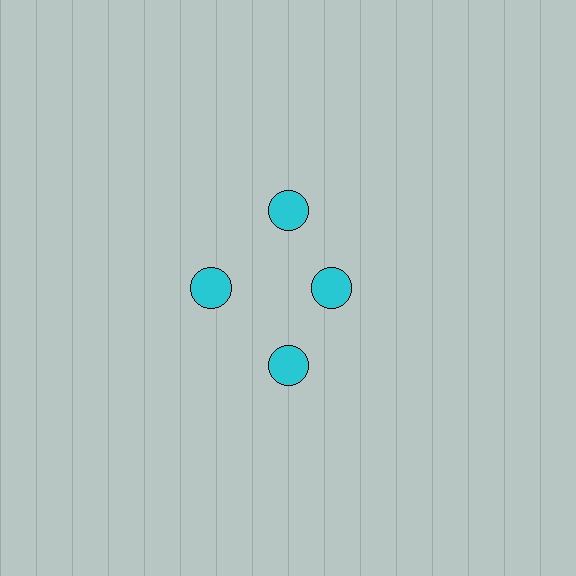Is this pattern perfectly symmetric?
No. The 4 cyan circles are arranged in a ring, but one element near the 3 o'clock position is pulled inward toward the center, breaking the 4-fold rotational symmetry.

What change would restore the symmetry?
The symmetry would be restored by moving it outward, back onto the ring so that all 4 circles sit at equal angles and equal distance from the center.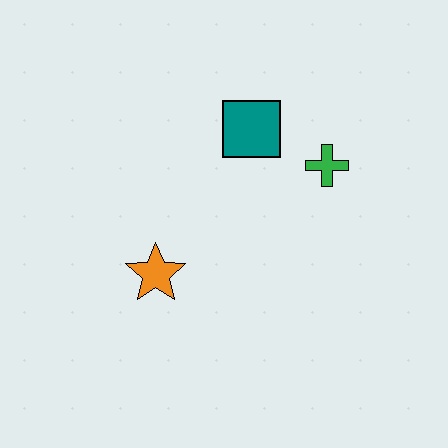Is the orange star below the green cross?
Yes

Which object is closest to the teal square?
The green cross is closest to the teal square.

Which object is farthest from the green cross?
The orange star is farthest from the green cross.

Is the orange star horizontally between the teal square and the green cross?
No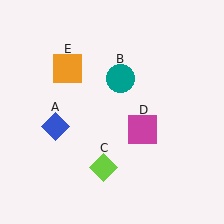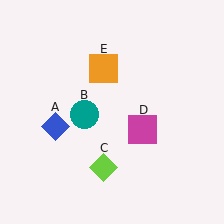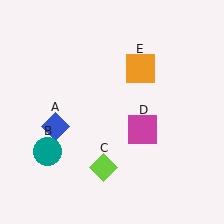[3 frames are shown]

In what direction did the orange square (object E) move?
The orange square (object E) moved right.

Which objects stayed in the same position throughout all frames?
Blue diamond (object A) and lime diamond (object C) and magenta square (object D) remained stationary.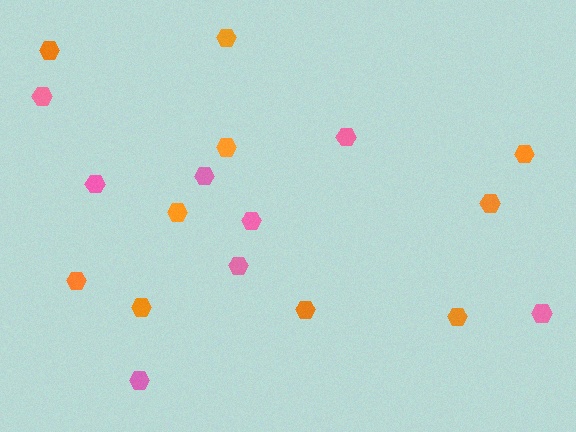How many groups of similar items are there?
There are 2 groups: one group of pink hexagons (8) and one group of orange hexagons (10).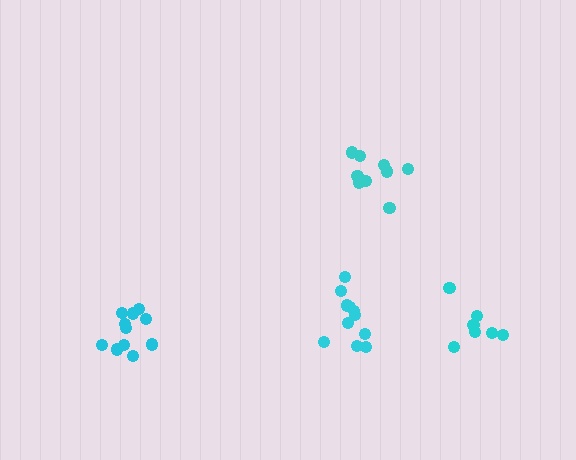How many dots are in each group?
Group 1: 11 dots, Group 2: 9 dots, Group 3: 7 dots, Group 4: 11 dots (38 total).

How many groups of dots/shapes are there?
There are 4 groups.